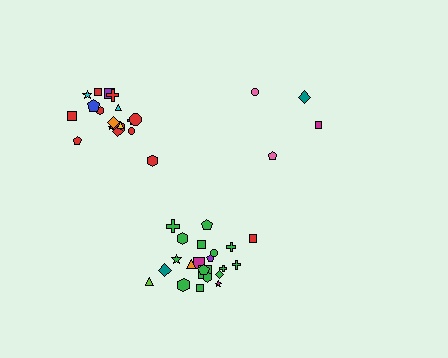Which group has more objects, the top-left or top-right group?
The top-left group.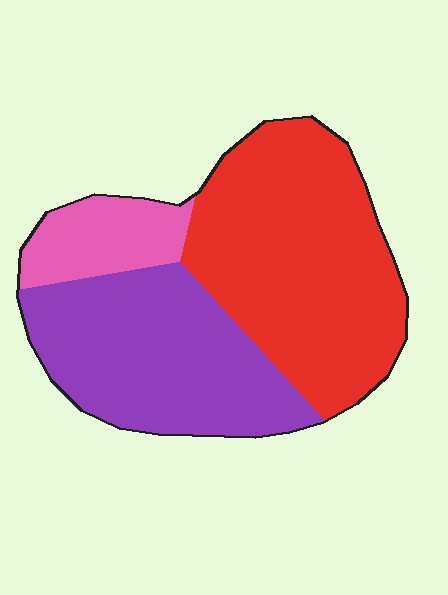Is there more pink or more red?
Red.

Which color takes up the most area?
Red, at roughly 50%.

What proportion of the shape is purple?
Purple covers roughly 40% of the shape.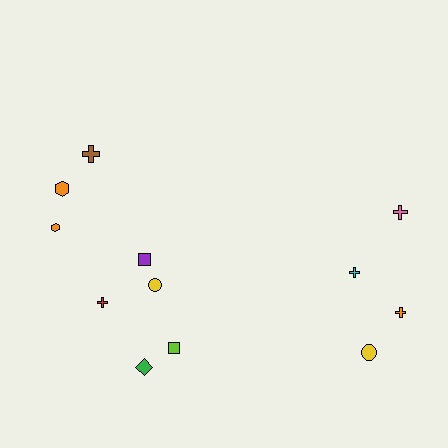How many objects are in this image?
There are 12 objects.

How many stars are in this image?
There are no stars.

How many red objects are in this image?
There is 1 red object.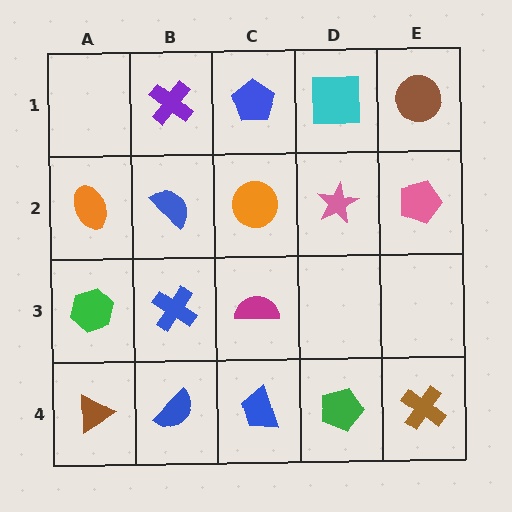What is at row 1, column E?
A brown circle.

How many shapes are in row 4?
5 shapes.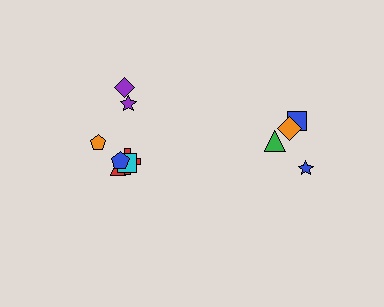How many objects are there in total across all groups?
There are 11 objects.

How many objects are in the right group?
There are 4 objects.